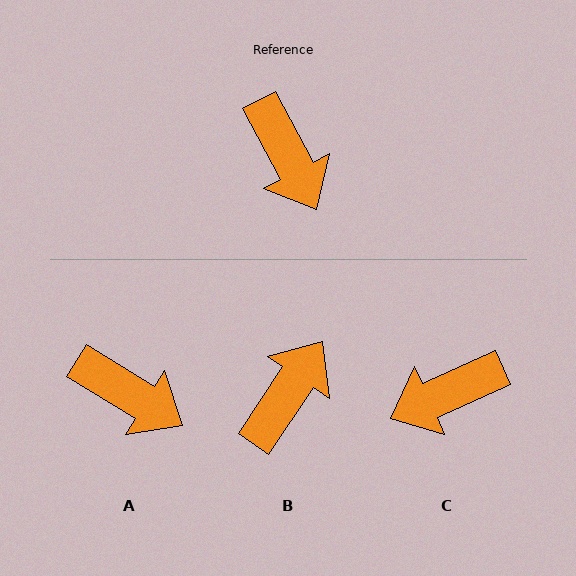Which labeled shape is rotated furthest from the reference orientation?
B, about 118 degrees away.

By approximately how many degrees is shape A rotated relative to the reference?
Approximately 31 degrees counter-clockwise.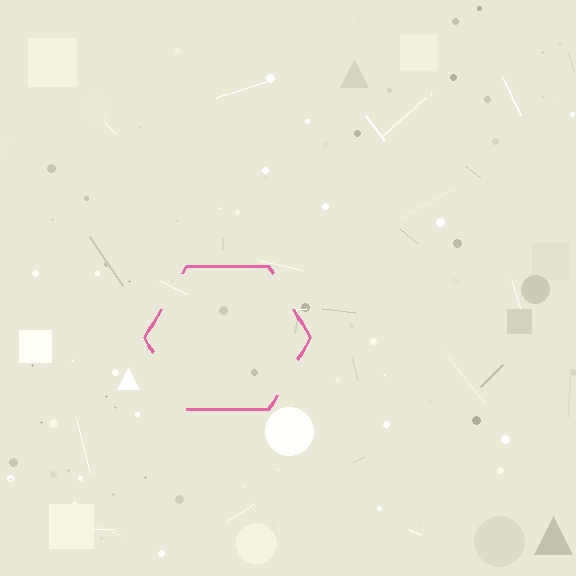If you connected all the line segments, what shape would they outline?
They would outline a hexagon.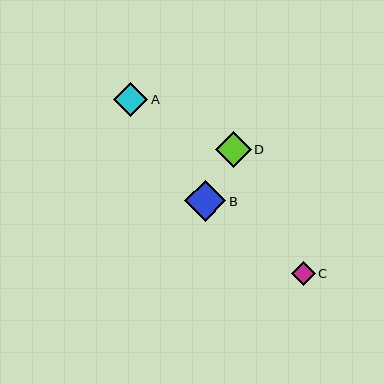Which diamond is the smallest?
Diamond C is the smallest with a size of approximately 24 pixels.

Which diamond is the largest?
Diamond B is the largest with a size of approximately 41 pixels.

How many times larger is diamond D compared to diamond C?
Diamond D is approximately 1.5 times the size of diamond C.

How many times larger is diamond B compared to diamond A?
Diamond B is approximately 1.2 times the size of diamond A.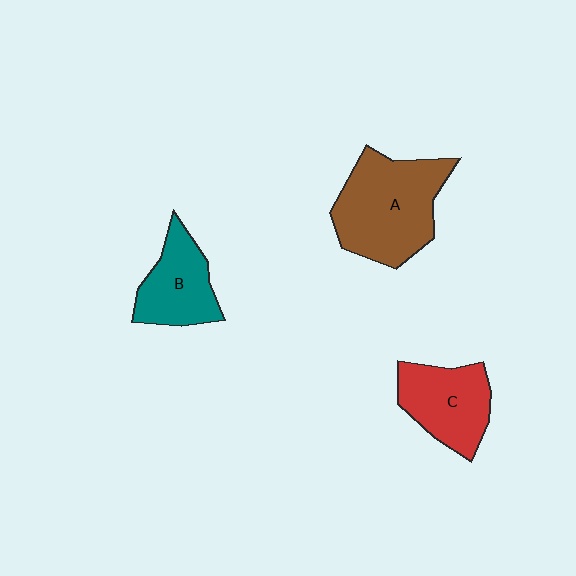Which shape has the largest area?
Shape A (brown).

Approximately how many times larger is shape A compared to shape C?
Approximately 1.5 times.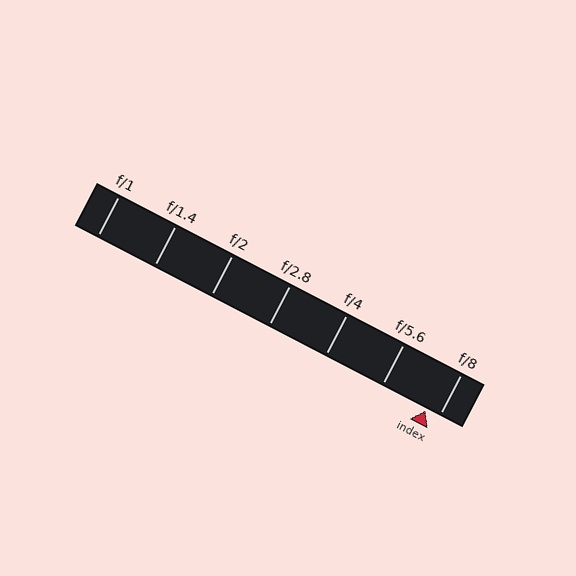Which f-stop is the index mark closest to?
The index mark is closest to f/8.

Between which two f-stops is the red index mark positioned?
The index mark is between f/5.6 and f/8.